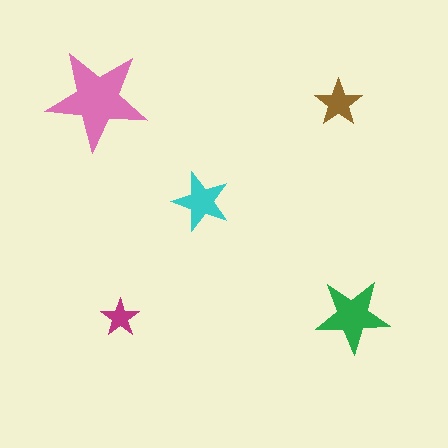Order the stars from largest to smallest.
the pink one, the green one, the cyan one, the brown one, the magenta one.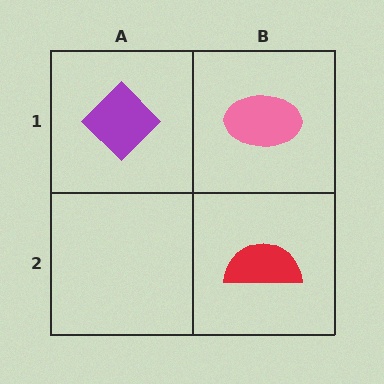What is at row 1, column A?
A purple diamond.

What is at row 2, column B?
A red semicircle.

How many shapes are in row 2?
1 shape.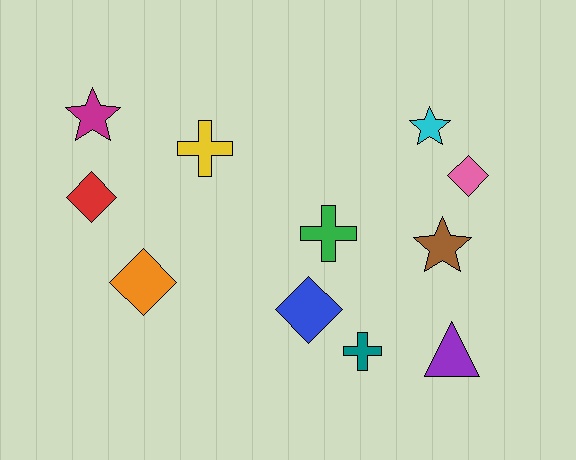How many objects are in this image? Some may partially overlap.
There are 11 objects.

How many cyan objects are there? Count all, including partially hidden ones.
There is 1 cyan object.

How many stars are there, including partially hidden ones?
There are 3 stars.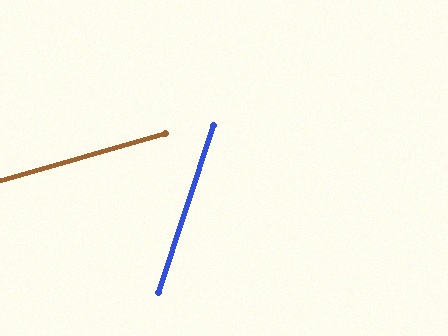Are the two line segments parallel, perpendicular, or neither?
Neither parallel nor perpendicular — they differ by about 56°.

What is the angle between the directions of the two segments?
Approximately 56 degrees.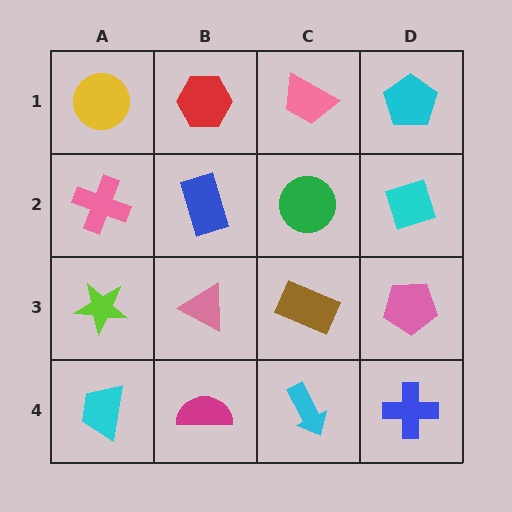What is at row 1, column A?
A yellow circle.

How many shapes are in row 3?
4 shapes.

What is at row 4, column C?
A cyan arrow.